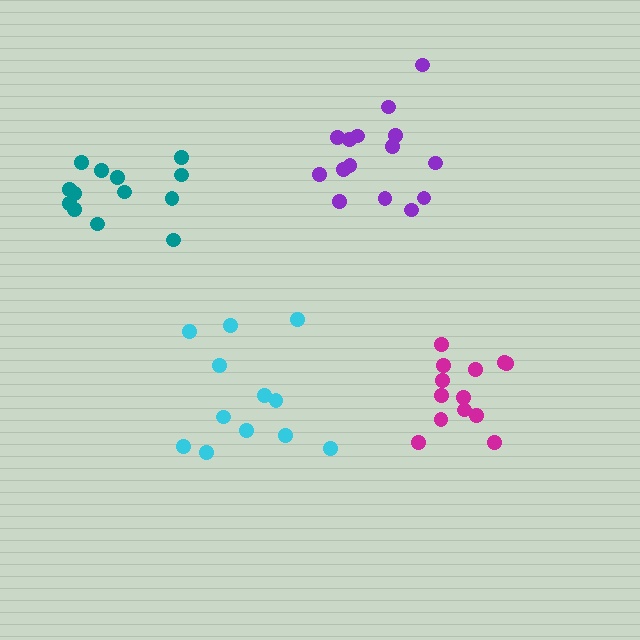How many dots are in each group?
Group 1: 13 dots, Group 2: 15 dots, Group 3: 13 dots, Group 4: 12 dots (53 total).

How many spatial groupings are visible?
There are 4 spatial groupings.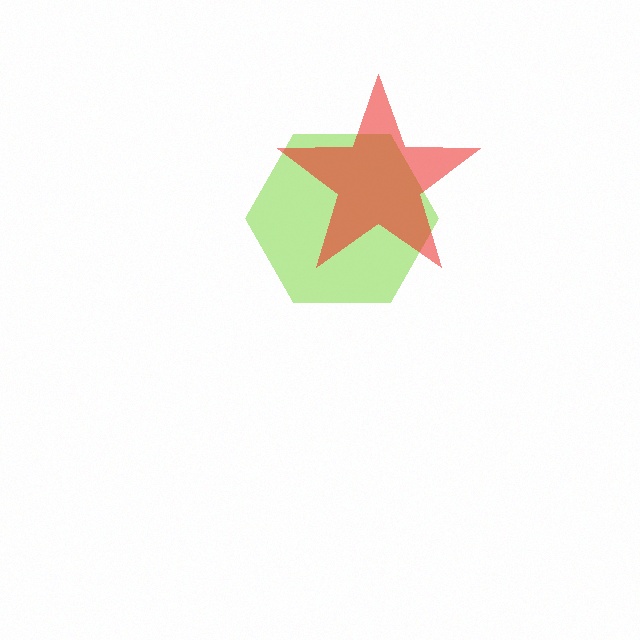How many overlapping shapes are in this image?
There are 2 overlapping shapes in the image.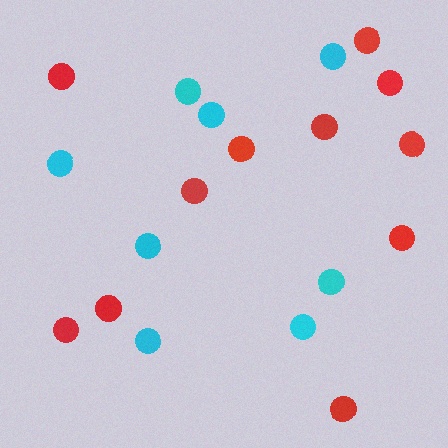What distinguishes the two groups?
There are 2 groups: one group of red circles (11) and one group of cyan circles (8).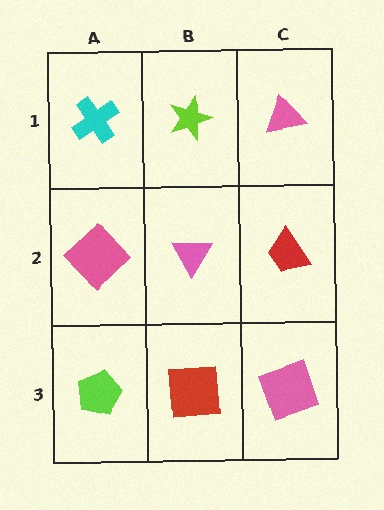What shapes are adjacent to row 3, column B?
A pink triangle (row 2, column B), a lime pentagon (row 3, column A), a pink square (row 3, column C).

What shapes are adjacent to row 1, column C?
A red trapezoid (row 2, column C), a lime star (row 1, column B).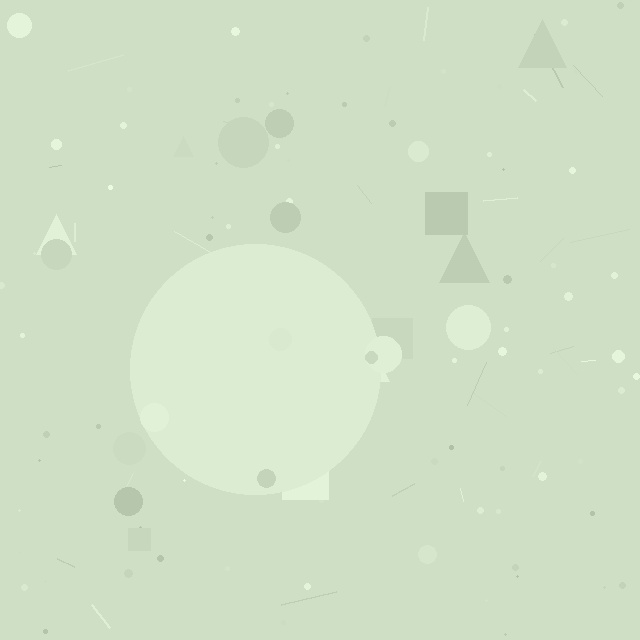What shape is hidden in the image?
A circle is hidden in the image.